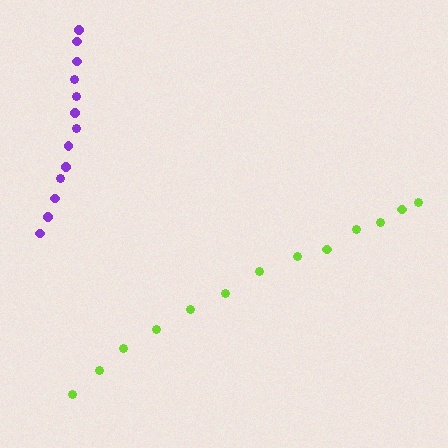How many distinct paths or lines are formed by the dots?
There are 2 distinct paths.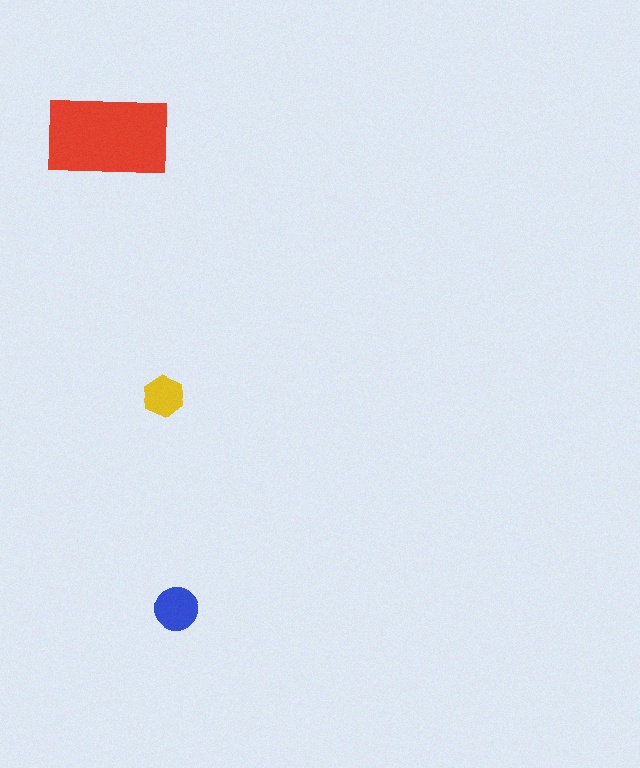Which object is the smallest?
The yellow hexagon.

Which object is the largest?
The red rectangle.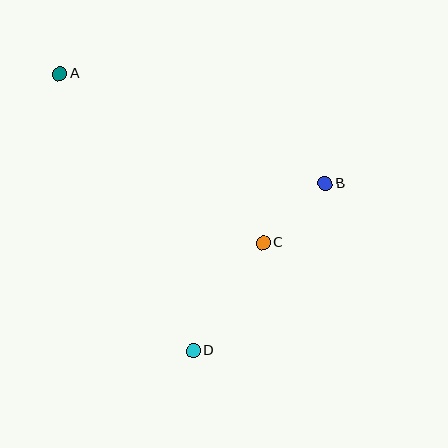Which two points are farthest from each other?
Points A and D are farthest from each other.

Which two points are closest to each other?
Points B and C are closest to each other.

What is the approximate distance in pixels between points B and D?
The distance between B and D is approximately 213 pixels.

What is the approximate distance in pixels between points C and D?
The distance between C and D is approximately 129 pixels.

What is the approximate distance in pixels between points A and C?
The distance between A and C is approximately 265 pixels.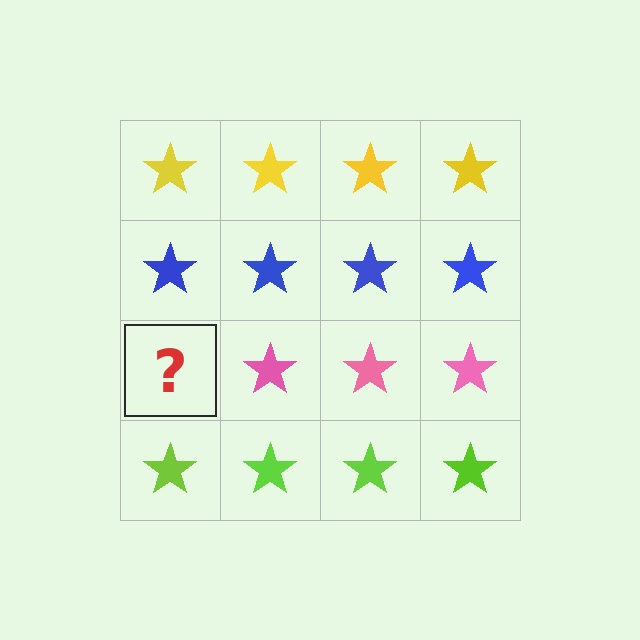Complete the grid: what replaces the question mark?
The question mark should be replaced with a pink star.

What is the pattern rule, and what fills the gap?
The rule is that each row has a consistent color. The gap should be filled with a pink star.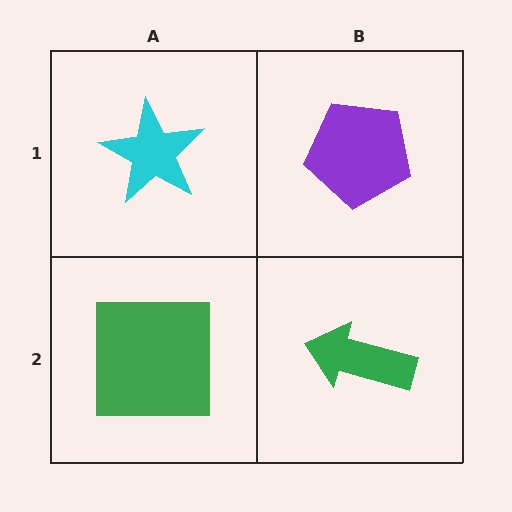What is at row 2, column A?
A green square.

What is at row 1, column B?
A purple pentagon.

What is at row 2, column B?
A green arrow.